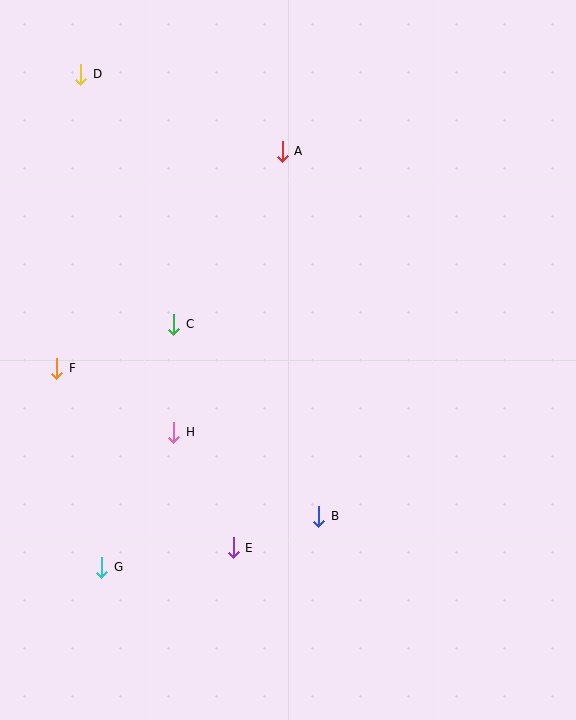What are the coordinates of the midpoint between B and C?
The midpoint between B and C is at (246, 420).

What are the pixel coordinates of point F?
Point F is at (57, 368).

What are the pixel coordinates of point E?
Point E is at (233, 548).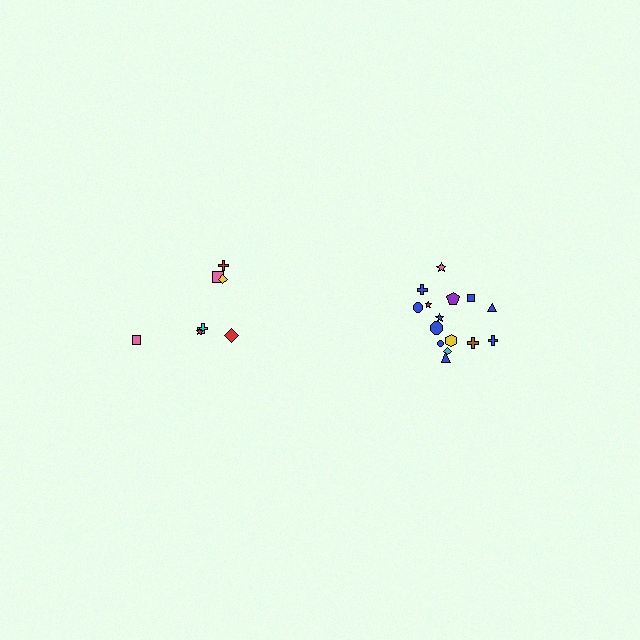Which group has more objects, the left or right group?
The right group.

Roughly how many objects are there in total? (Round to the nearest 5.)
Roughly 20 objects in total.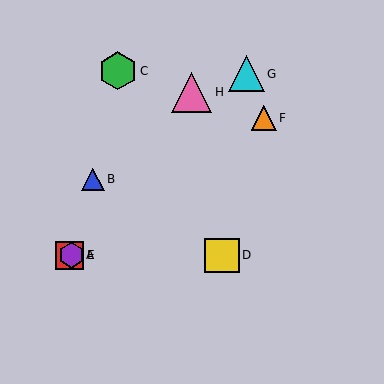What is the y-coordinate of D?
Object D is at y≈255.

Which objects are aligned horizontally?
Objects A, D, E are aligned horizontally.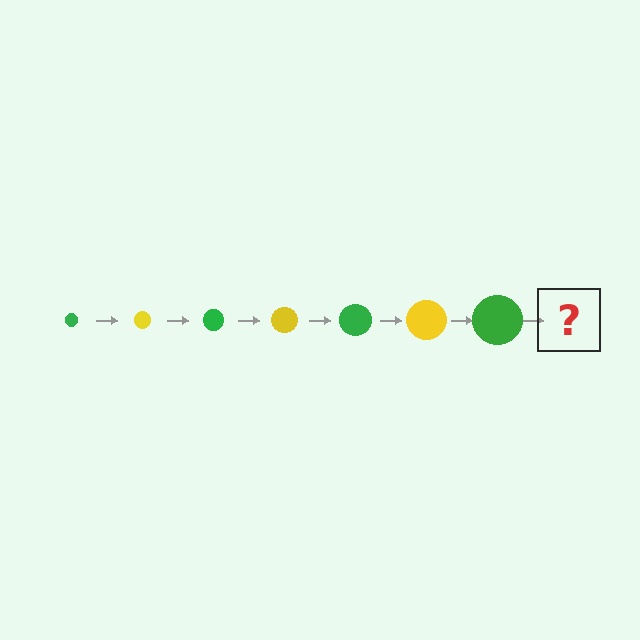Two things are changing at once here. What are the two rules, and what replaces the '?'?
The two rules are that the circle grows larger each step and the color cycles through green and yellow. The '?' should be a yellow circle, larger than the previous one.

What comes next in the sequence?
The next element should be a yellow circle, larger than the previous one.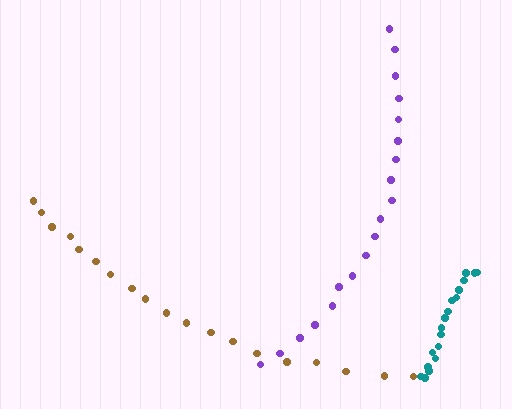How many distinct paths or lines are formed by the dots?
There are 3 distinct paths.